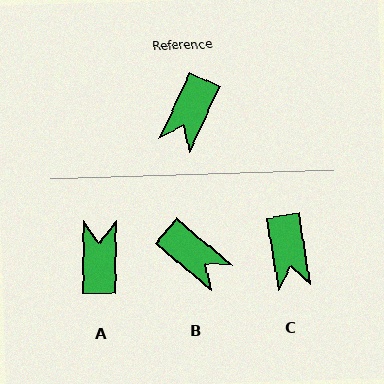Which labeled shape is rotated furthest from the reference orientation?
A, about 156 degrees away.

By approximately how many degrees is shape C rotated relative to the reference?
Approximately 34 degrees counter-clockwise.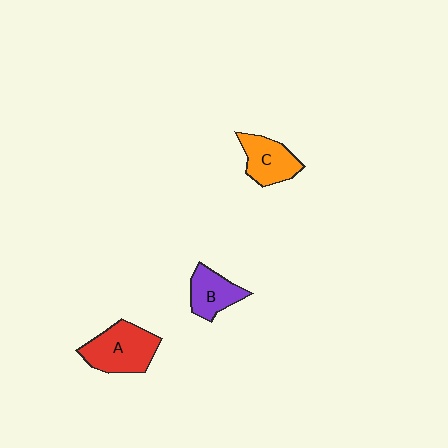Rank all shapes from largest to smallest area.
From largest to smallest: A (red), C (orange), B (purple).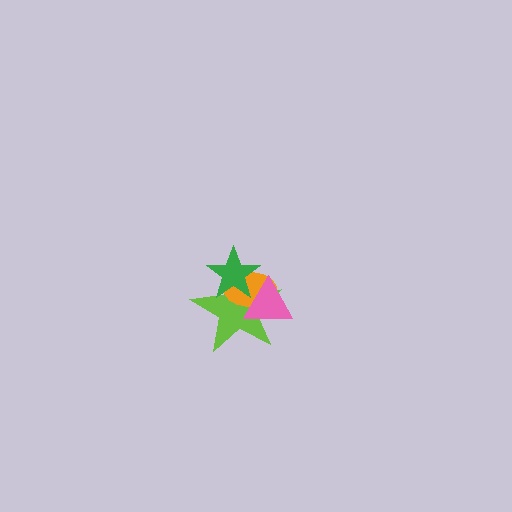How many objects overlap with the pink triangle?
3 objects overlap with the pink triangle.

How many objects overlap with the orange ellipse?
3 objects overlap with the orange ellipse.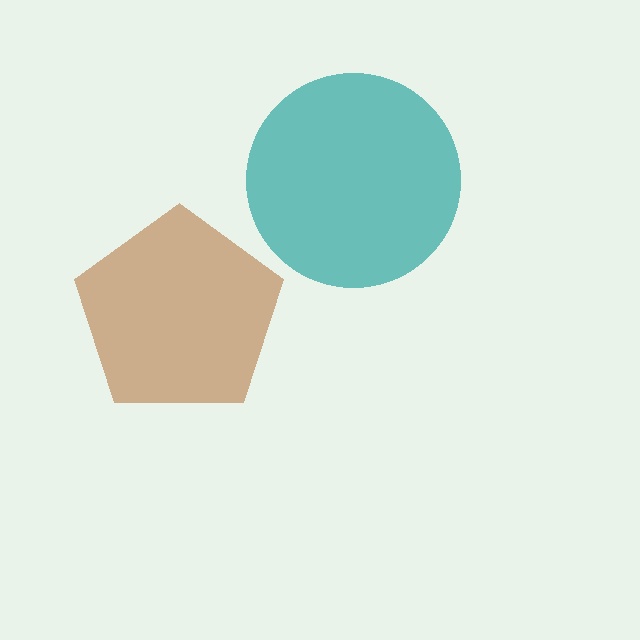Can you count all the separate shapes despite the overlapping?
Yes, there are 2 separate shapes.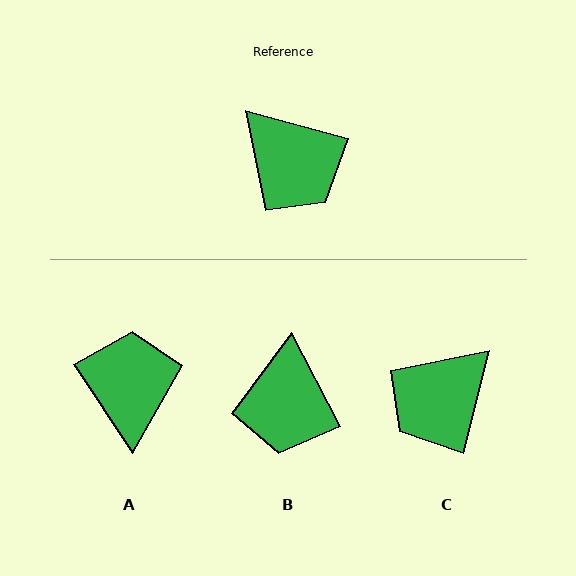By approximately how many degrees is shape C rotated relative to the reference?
Approximately 89 degrees clockwise.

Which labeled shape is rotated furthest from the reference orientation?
A, about 139 degrees away.